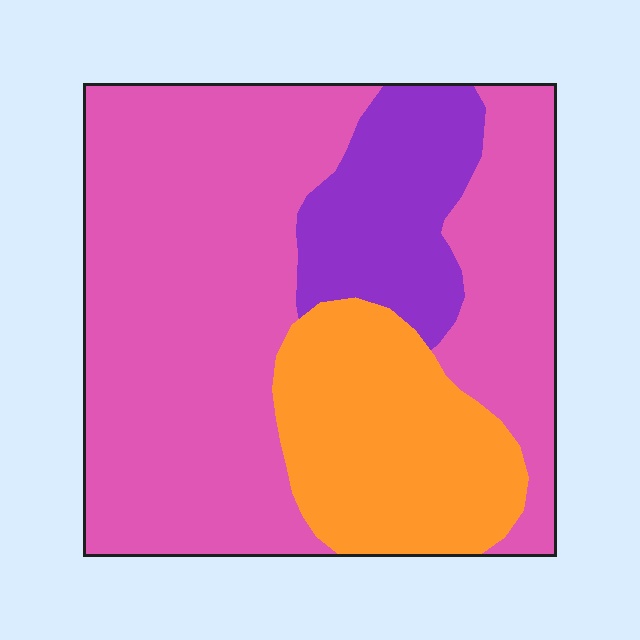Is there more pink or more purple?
Pink.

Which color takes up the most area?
Pink, at roughly 65%.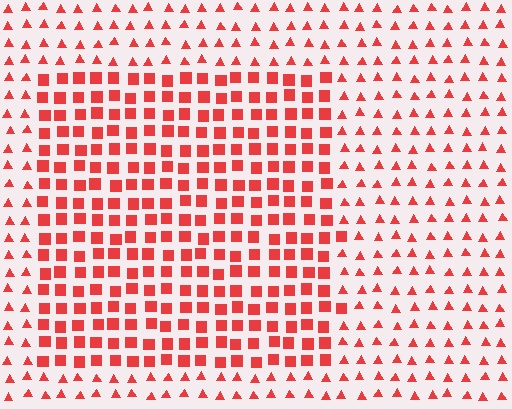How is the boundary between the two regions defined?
The boundary is defined by a change in element shape: squares inside vs. triangles outside. All elements share the same color and spacing.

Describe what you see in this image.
The image is filled with small red elements arranged in a uniform grid. A rectangle-shaped region contains squares, while the surrounding area contains triangles. The boundary is defined purely by the change in element shape.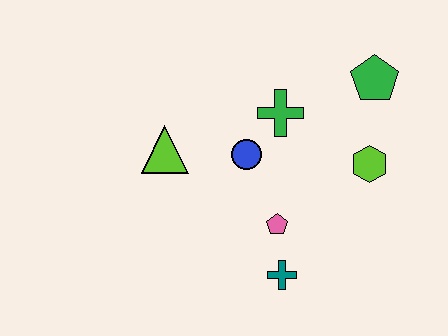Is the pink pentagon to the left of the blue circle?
No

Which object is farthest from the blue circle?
The green pentagon is farthest from the blue circle.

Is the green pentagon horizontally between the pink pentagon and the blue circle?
No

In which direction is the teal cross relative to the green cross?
The teal cross is below the green cross.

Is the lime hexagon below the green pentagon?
Yes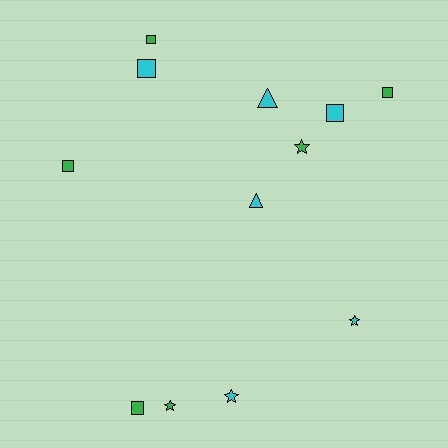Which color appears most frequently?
Cyan, with 6 objects.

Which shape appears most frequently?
Square, with 6 objects.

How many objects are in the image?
There are 12 objects.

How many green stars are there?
There are 2 green stars.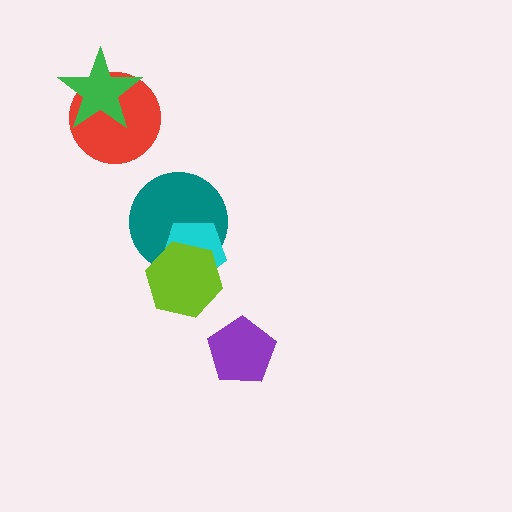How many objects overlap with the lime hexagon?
2 objects overlap with the lime hexagon.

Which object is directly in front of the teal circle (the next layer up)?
The cyan pentagon is directly in front of the teal circle.